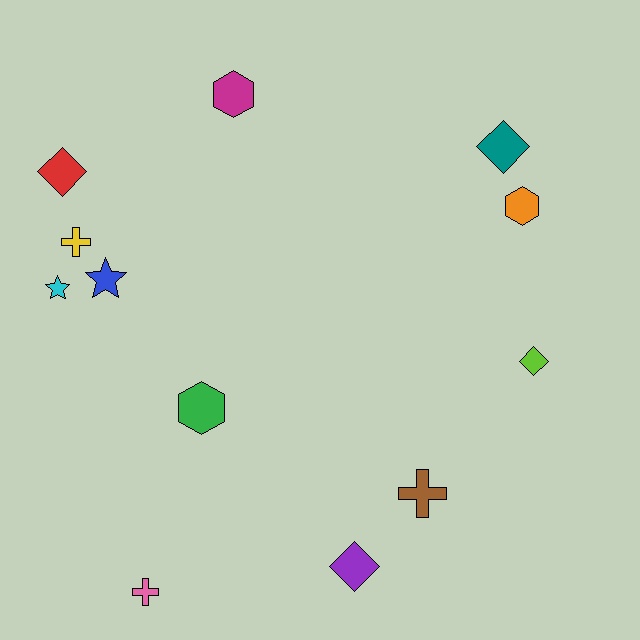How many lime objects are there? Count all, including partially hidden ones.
There is 1 lime object.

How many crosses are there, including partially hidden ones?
There are 3 crosses.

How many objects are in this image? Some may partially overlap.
There are 12 objects.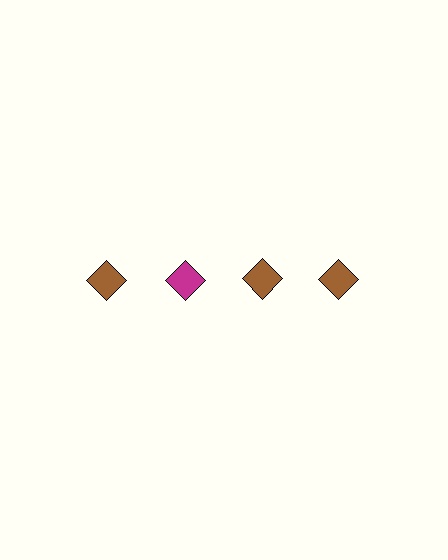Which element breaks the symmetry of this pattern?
The magenta diamond in the top row, second from left column breaks the symmetry. All other shapes are brown diamonds.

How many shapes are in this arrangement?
There are 4 shapes arranged in a grid pattern.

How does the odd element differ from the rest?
It has a different color: magenta instead of brown.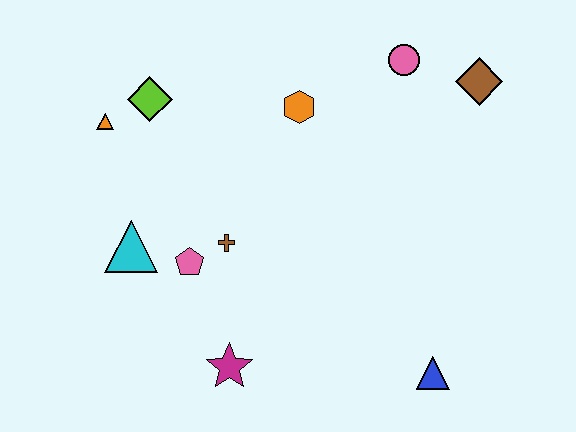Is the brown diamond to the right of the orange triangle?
Yes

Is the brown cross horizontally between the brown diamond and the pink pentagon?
Yes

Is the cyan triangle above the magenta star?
Yes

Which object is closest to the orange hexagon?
The pink circle is closest to the orange hexagon.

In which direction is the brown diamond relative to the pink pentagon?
The brown diamond is to the right of the pink pentagon.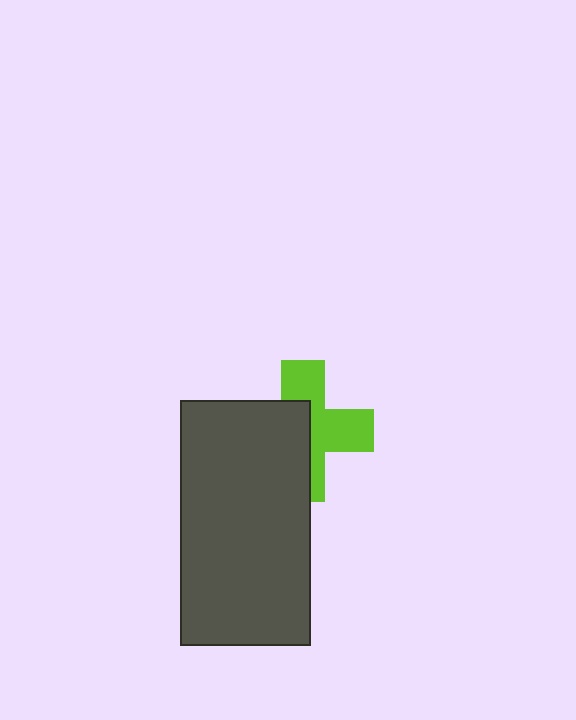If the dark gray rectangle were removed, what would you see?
You would see the complete lime cross.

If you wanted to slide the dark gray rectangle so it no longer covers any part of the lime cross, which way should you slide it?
Slide it left — that is the most direct way to separate the two shapes.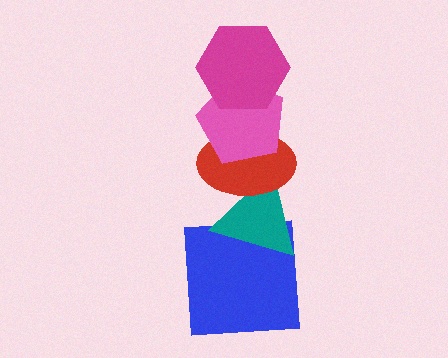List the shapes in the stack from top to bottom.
From top to bottom: the magenta hexagon, the pink pentagon, the red ellipse, the teal triangle, the blue square.